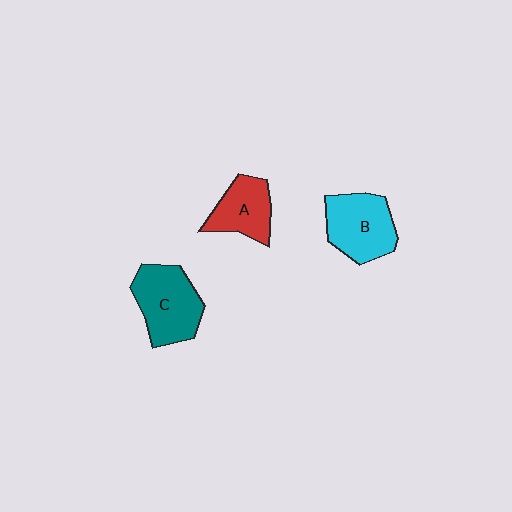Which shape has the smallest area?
Shape A (red).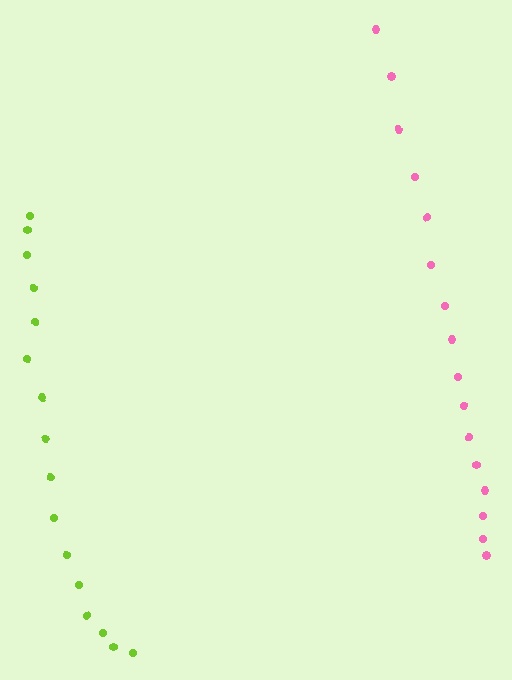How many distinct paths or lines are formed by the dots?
There are 2 distinct paths.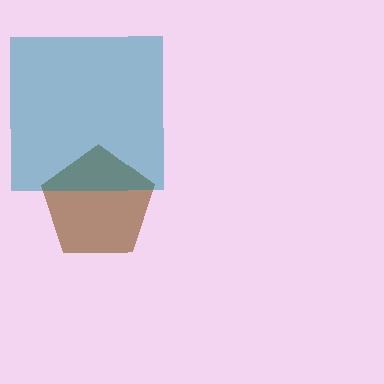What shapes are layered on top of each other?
The layered shapes are: a brown pentagon, a teal square.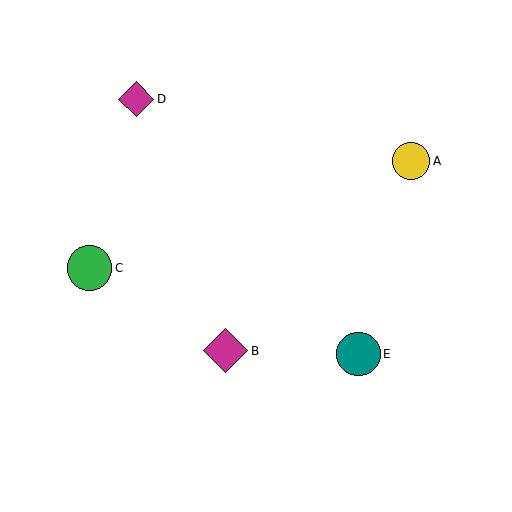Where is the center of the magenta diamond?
The center of the magenta diamond is at (226, 351).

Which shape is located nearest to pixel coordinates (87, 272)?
The green circle (labeled C) at (90, 268) is nearest to that location.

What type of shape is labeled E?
Shape E is a teal circle.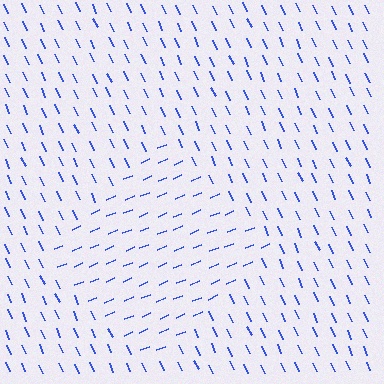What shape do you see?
I see a diamond.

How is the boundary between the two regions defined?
The boundary is defined purely by a change in line orientation (approximately 89 degrees difference). All lines are the same color and thickness.